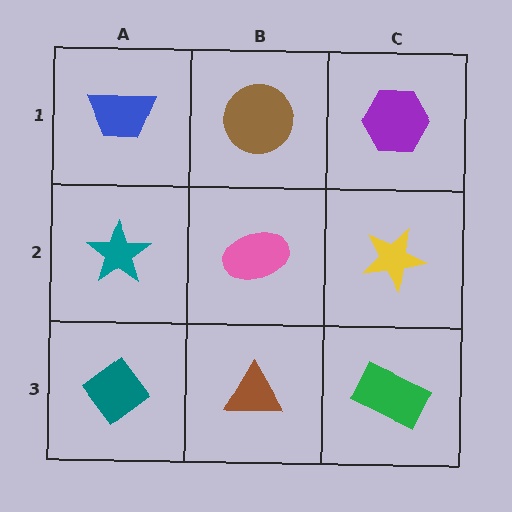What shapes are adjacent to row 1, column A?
A teal star (row 2, column A), a brown circle (row 1, column B).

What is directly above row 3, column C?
A yellow star.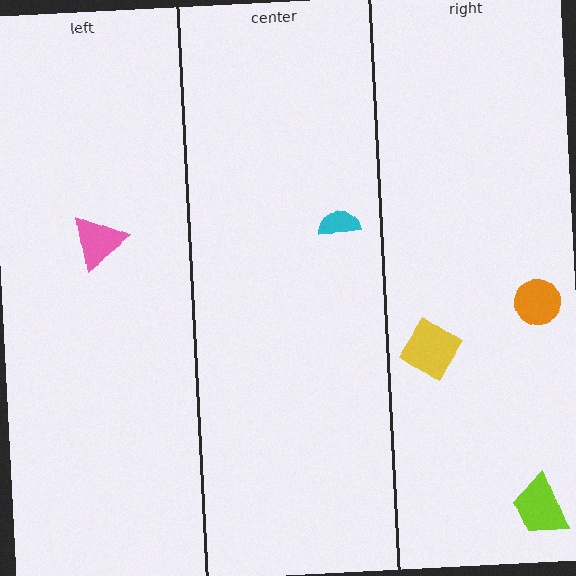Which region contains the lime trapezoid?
The right region.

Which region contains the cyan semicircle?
The center region.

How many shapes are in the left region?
1.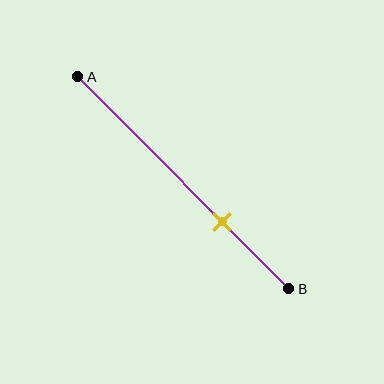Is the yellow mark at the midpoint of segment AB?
No, the mark is at about 70% from A, not at the 50% midpoint.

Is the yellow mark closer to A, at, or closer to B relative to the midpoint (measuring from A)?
The yellow mark is closer to point B than the midpoint of segment AB.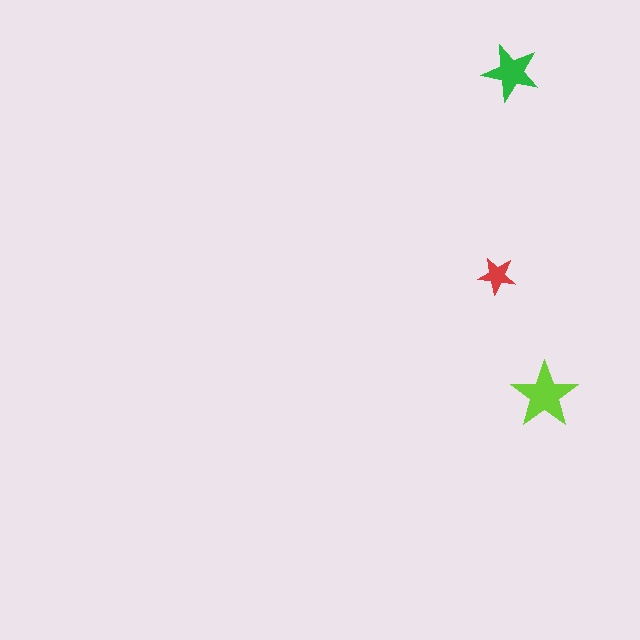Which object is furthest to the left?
The red star is leftmost.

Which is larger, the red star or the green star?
The green one.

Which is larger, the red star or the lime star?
The lime one.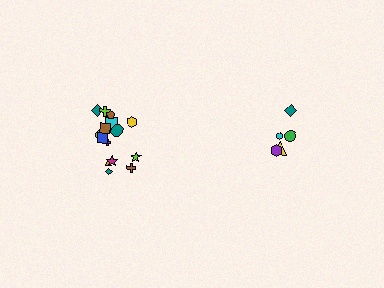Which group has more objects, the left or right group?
The left group.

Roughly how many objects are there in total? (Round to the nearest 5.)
Roughly 20 objects in total.